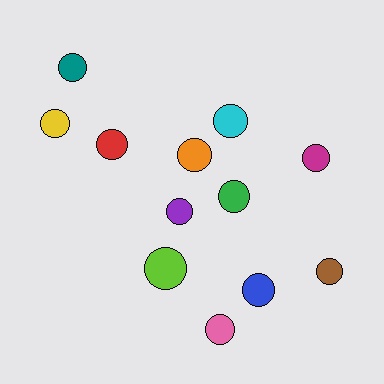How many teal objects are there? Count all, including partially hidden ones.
There is 1 teal object.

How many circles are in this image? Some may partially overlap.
There are 12 circles.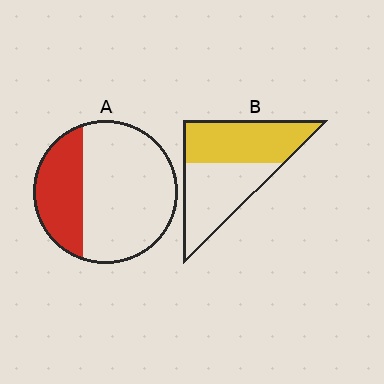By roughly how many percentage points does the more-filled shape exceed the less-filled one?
By roughly 20 percentage points (B over A).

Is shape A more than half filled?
No.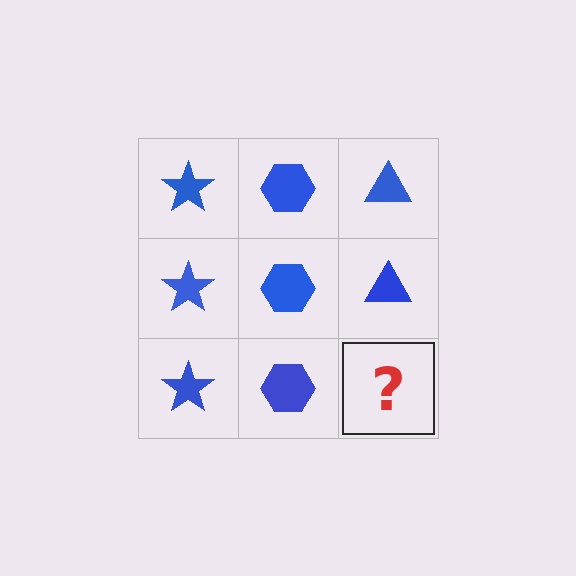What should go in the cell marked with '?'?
The missing cell should contain a blue triangle.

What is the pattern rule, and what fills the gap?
The rule is that each column has a consistent shape. The gap should be filled with a blue triangle.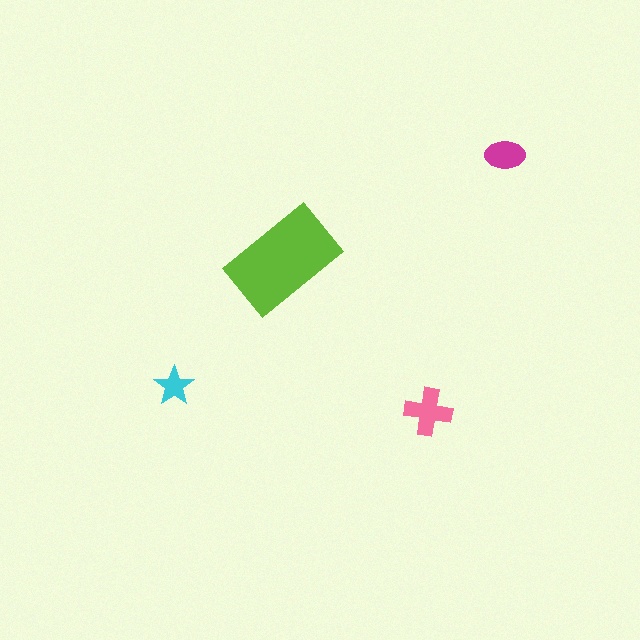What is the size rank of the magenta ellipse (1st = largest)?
3rd.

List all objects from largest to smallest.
The lime rectangle, the pink cross, the magenta ellipse, the cyan star.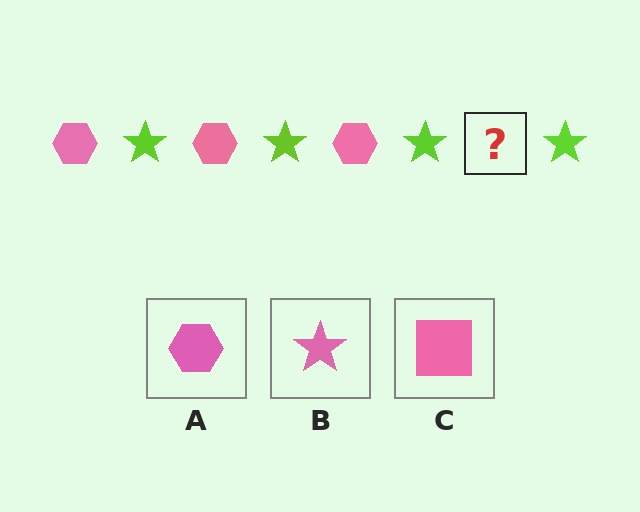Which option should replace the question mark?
Option A.